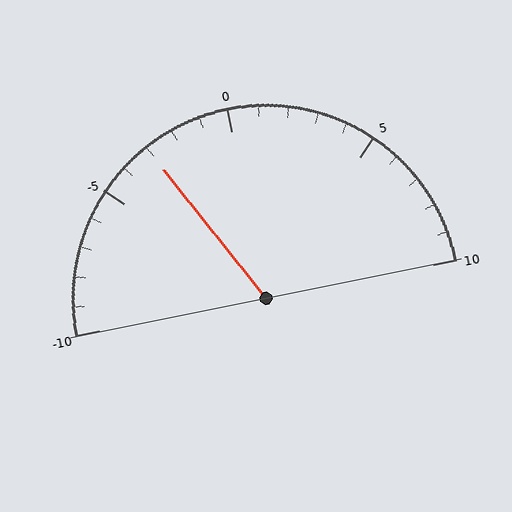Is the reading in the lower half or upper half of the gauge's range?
The reading is in the lower half of the range (-10 to 10).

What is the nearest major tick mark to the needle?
The nearest major tick mark is -5.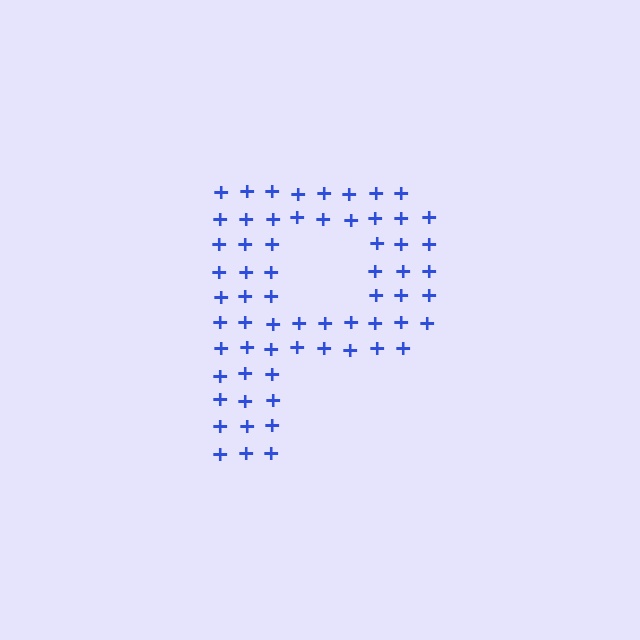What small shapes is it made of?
It is made of small plus signs.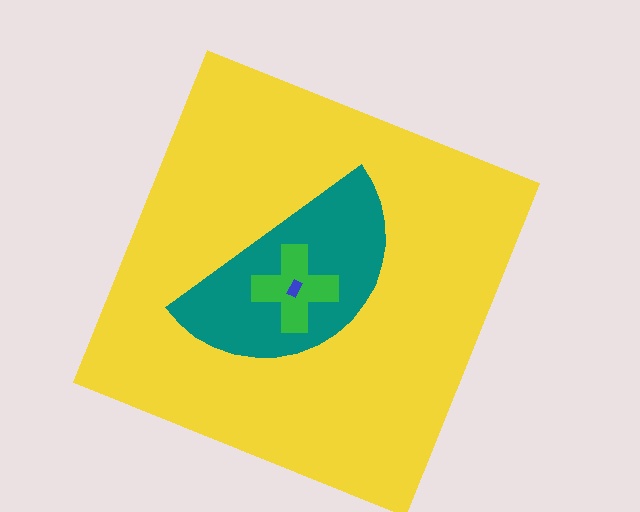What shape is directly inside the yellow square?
The teal semicircle.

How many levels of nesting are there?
4.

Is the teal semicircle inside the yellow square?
Yes.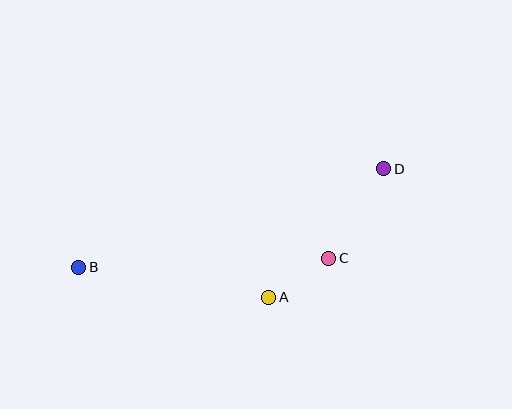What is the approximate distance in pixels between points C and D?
The distance between C and D is approximately 105 pixels.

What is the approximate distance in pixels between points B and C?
The distance between B and C is approximately 250 pixels.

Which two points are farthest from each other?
Points B and D are farthest from each other.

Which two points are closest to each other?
Points A and C are closest to each other.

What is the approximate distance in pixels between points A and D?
The distance between A and D is approximately 173 pixels.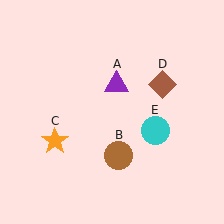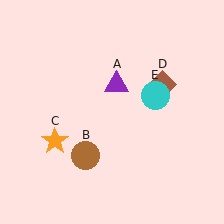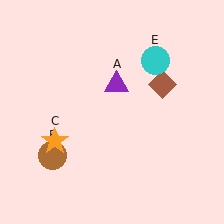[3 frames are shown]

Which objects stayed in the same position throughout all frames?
Purple triangle (object A) and orange star (object C) and brown diamond (object D) remained stationary.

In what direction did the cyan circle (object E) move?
The cyan circle (object E) moved up.